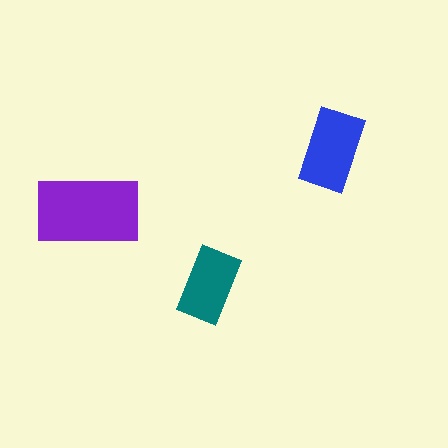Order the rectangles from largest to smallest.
the purple one, the blue one, the teal one.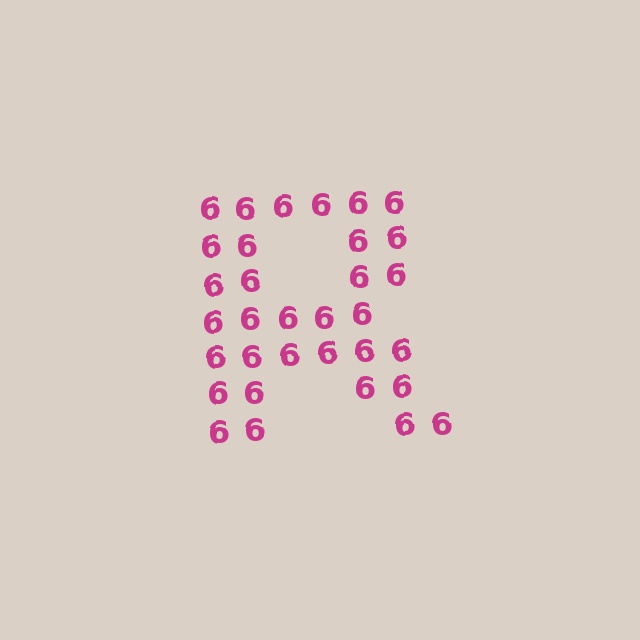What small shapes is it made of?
It is made of small digit 6's.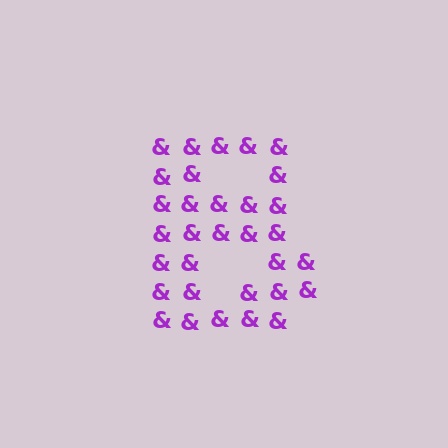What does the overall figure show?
The overall figure shows the letter B.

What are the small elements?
The small elements are ampersands.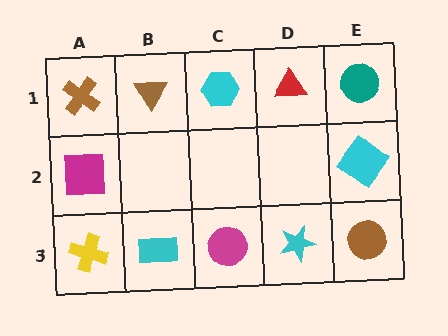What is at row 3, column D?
A cyan star.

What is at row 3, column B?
A cyan rectangle.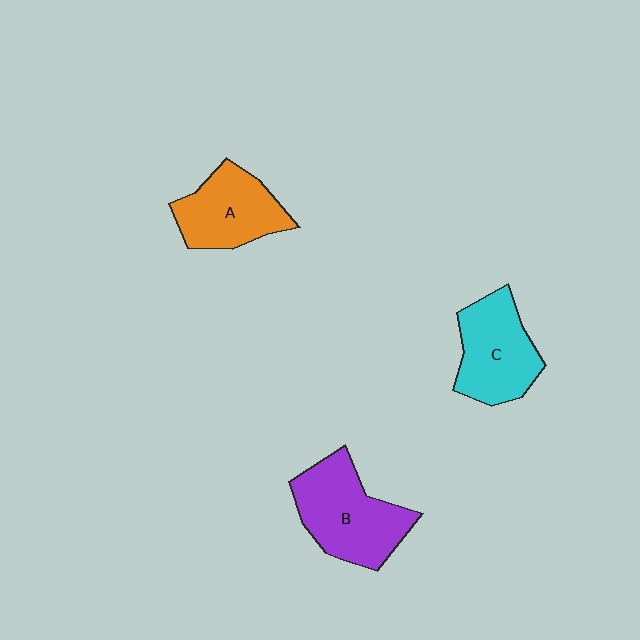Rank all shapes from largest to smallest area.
From largest to smallest: B (purple), C (cyan), A (orange).